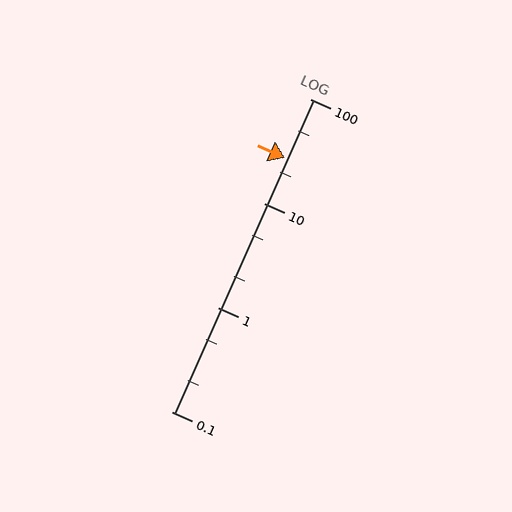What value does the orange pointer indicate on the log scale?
The pointer indicates approximately 27.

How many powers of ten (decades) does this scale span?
The scale spans 3 decades, from 0.1 to 100.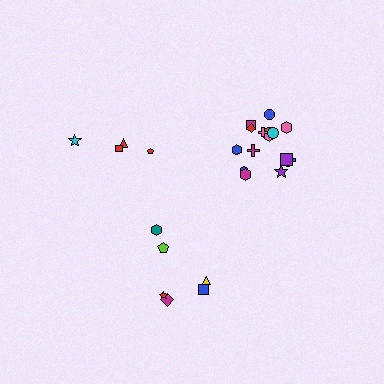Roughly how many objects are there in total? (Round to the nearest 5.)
Roughly 25 objects in total.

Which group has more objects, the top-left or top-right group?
The top-right group.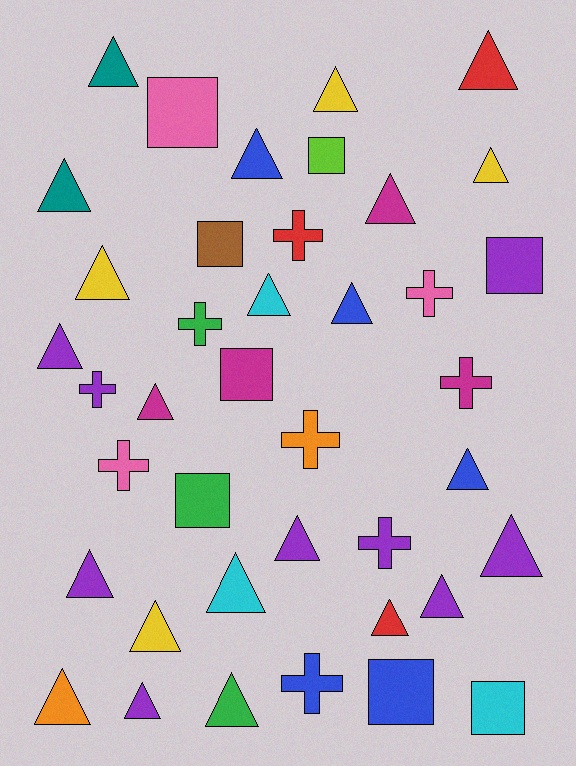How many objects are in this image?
There are 40 objects.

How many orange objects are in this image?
There are 2 orange objects.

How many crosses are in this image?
There are 9 crosses.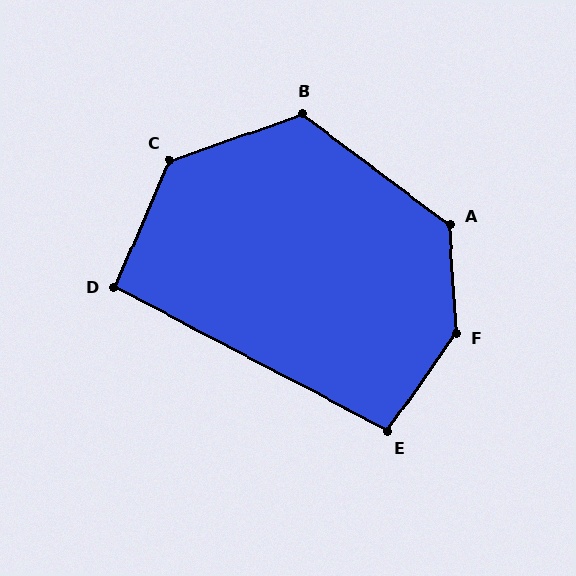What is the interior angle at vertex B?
Approximately 124 degrees (obtuse).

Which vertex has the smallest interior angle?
D, at approximately 94 degrees.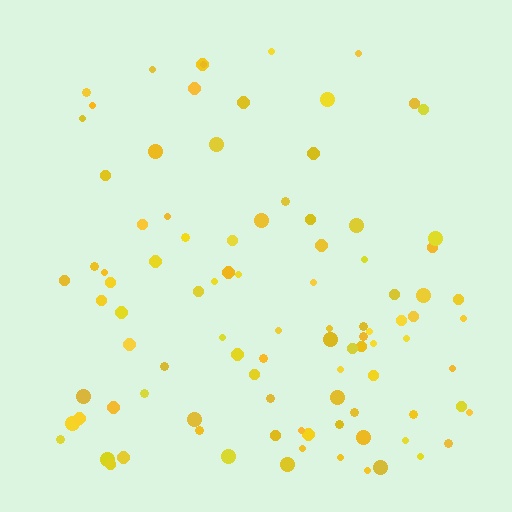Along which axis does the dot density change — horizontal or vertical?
Vertical.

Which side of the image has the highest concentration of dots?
The bottom.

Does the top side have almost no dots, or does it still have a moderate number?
Still a moderate number, just noticeably fewer than the bottom.